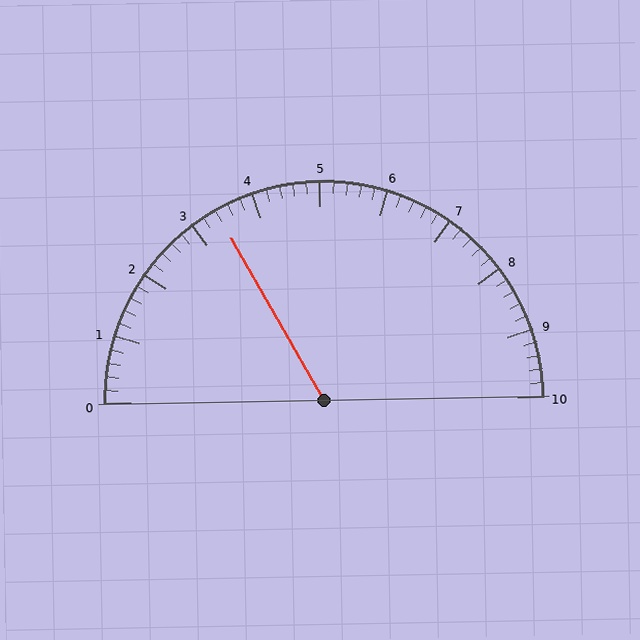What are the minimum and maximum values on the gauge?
The gauge ranges from 0 to 10.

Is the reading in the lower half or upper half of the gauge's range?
The reading is in the lower half of the range (0 to 10).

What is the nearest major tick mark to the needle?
The nearest major tick mark is 3.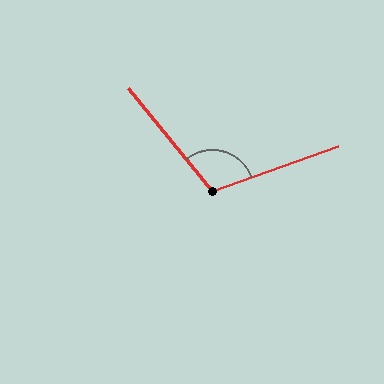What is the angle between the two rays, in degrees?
Approximately 109 degrees.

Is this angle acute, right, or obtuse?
It is obtuse.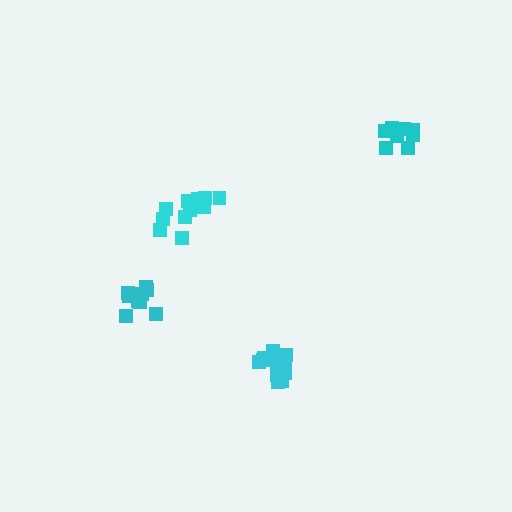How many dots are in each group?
Group 1: 9 dots, Group 2: 12 dots, Group 3: 11 dots, Group 4: 8 dots (40 total).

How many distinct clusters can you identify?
There are 4 distinct clusters.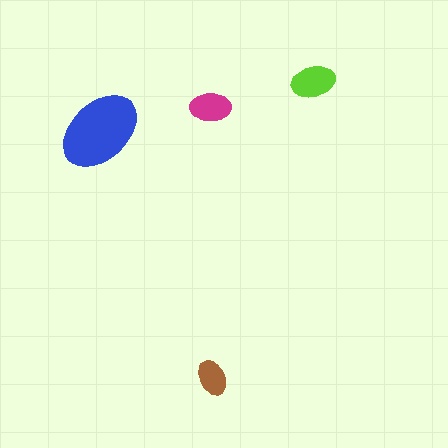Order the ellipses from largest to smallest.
the blue one, the lime one, the magenta one, the brown one.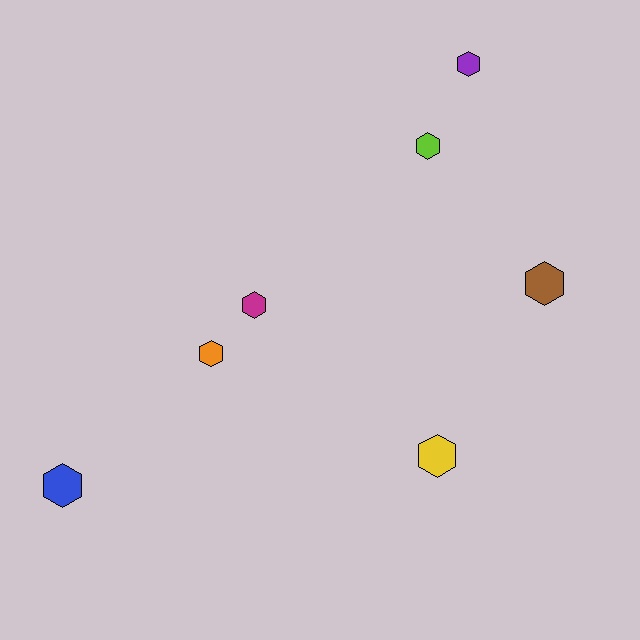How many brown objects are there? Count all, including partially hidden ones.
There is 1 brown object.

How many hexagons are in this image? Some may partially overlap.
There are 7 hexagons.